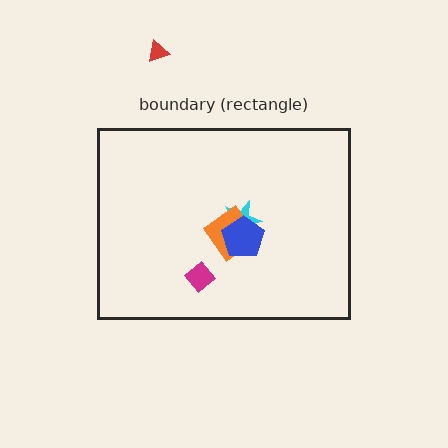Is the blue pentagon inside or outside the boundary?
Inside.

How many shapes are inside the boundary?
4 inside, 1 outside.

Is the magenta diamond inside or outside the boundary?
Inside.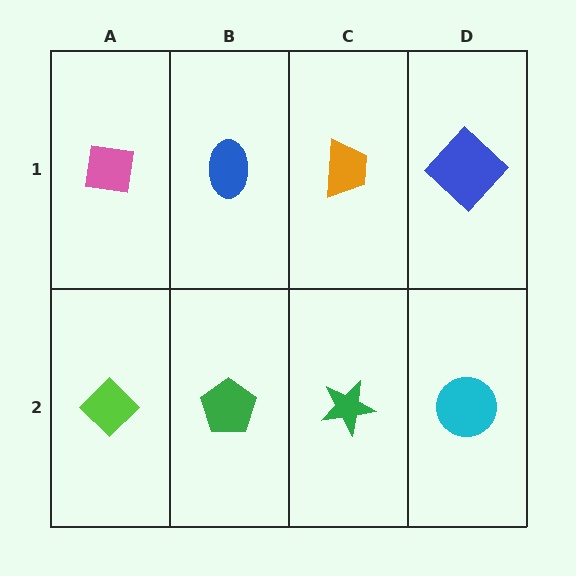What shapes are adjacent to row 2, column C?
An orange trapezoid (row 1, column C), a green pentagon (row 2, column B), a cyan circle (row 2, column D).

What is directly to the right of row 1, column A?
A blue ellipse.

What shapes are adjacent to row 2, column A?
A pink square (row 1, column A), a green pentagon (row 2, column B).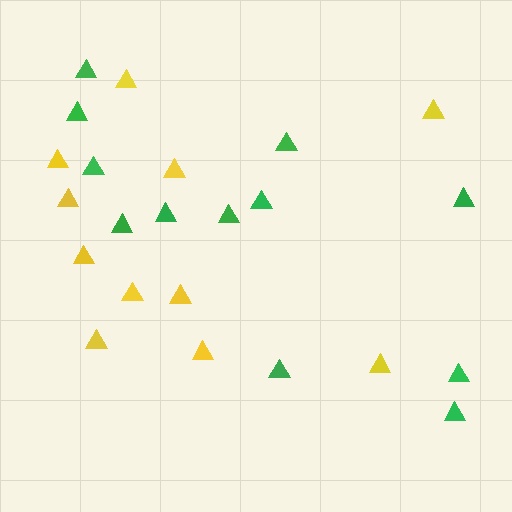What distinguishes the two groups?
There are 2 groups: one group of yellow triangles (11) and one group of green triangles (12).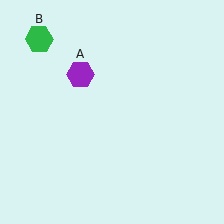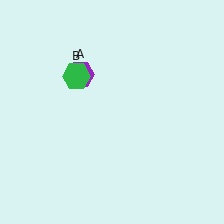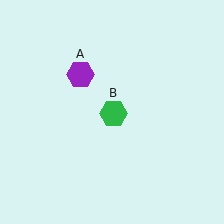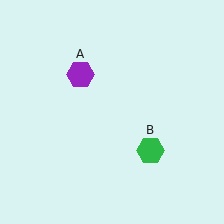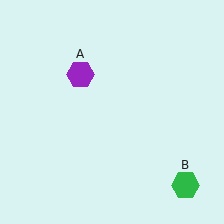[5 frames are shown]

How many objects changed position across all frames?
1 object changed position: green hexagon (object B).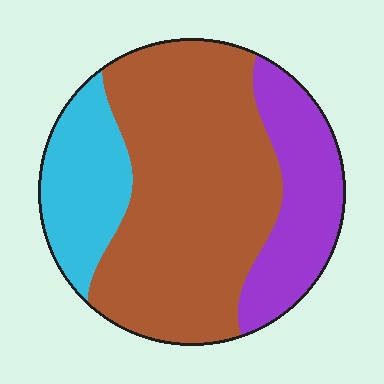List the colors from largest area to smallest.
From largest to smallest: brown, purple, cyan.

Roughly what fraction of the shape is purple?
Purple covers 22% of the shape.